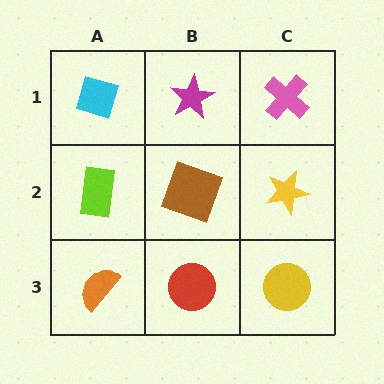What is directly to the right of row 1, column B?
A pink cross.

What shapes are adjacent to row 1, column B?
A brown square (row 2, column B), a cyan diamond (row 1, column A), a pink cross (row 1, column C).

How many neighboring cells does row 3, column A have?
2.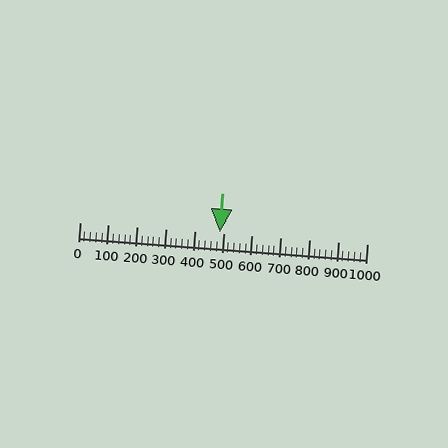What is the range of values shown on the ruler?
The ruler shows values from 0 to 1000.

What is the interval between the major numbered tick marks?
The major tick marks are spaced 100 units apart.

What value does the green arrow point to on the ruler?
The green arrow points to approximately 487.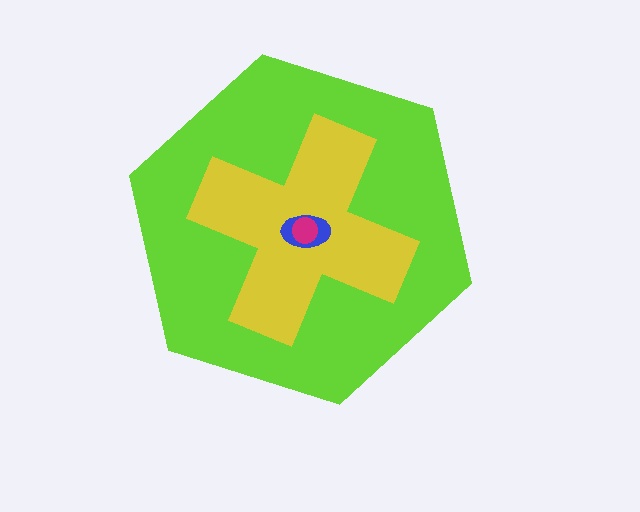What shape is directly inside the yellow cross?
The blue ellipse.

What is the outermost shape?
The lime hexagon.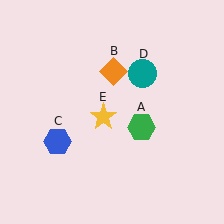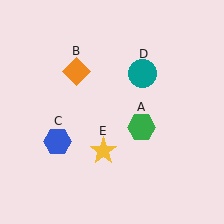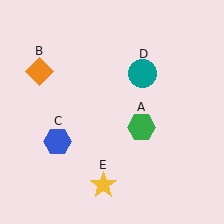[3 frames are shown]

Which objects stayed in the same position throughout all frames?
Green hexagon (object A) and blue hexagon (object C) and teal circle (object D) remained stationary.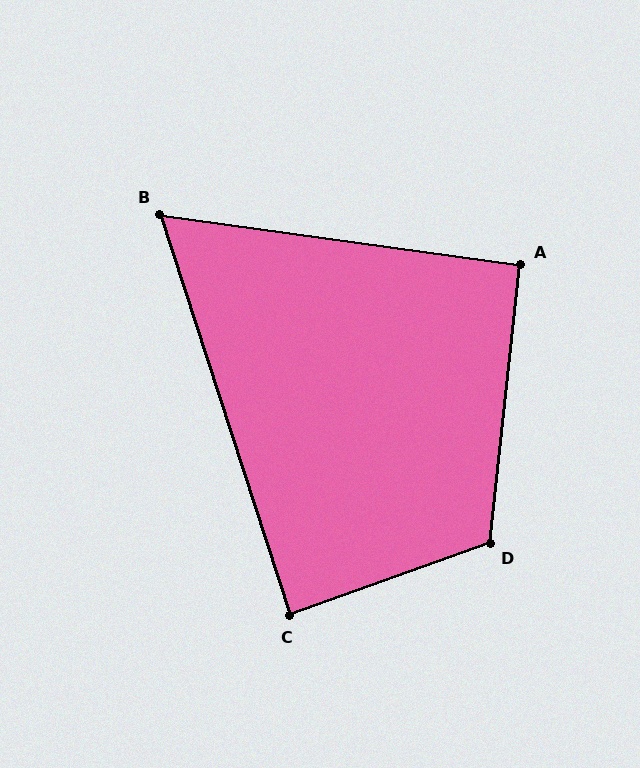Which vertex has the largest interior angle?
D, at approximately 116 degrees.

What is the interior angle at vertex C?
Approximately 88 degrees (approximately right).